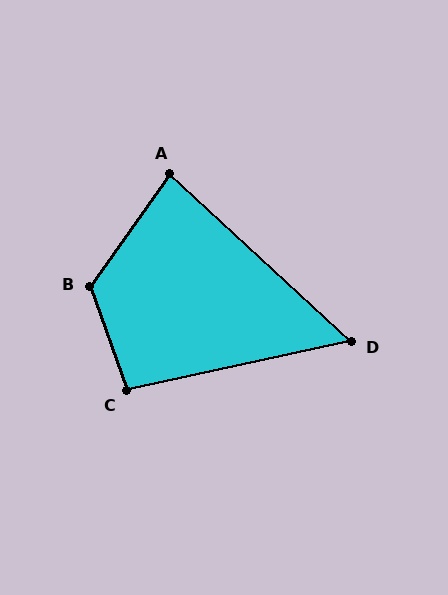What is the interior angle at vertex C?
Approximately 97 degrees (obtuse).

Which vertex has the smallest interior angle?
D, at approximately 55 degrees.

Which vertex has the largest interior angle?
B, at approximately 125 degrees.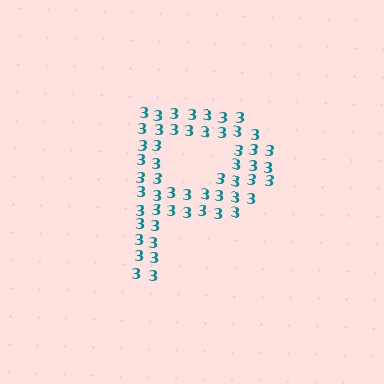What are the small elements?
The small elements are digit 3's.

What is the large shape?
The large shape is the letter P.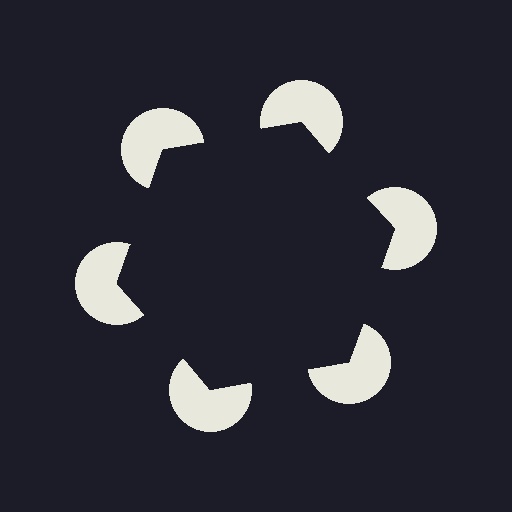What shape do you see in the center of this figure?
An illusory hexagon — its edges are inferred from the aligned wedge cuts in the pac-man discs, not physically drawn.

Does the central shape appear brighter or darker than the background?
It typically appears slightly darker than the background, even though no actual brightness change is drawn.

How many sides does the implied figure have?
6 sides.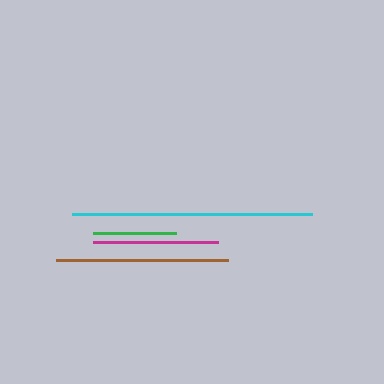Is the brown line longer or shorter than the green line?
The brown line is longer than the green line.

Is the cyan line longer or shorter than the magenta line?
The cyan line is longer than the magenta line.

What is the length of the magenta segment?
The magenta segment is approximately 125 pixels long.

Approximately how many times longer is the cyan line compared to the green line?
The cyan line is approximately 2.9 times the length of the green line.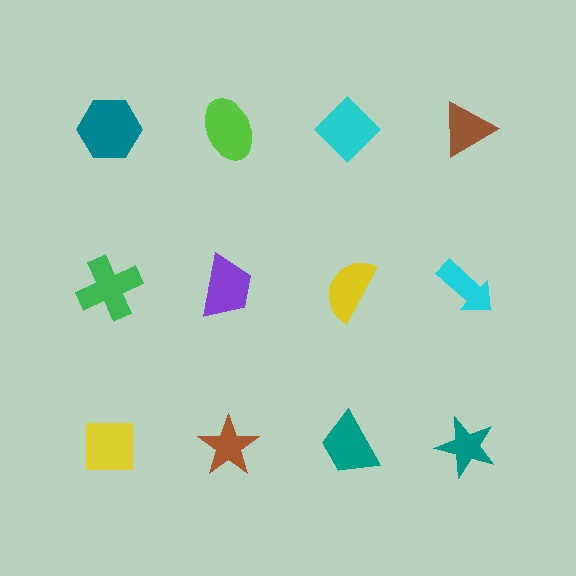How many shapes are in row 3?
4 shapes.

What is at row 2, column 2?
A purple trapezoid.